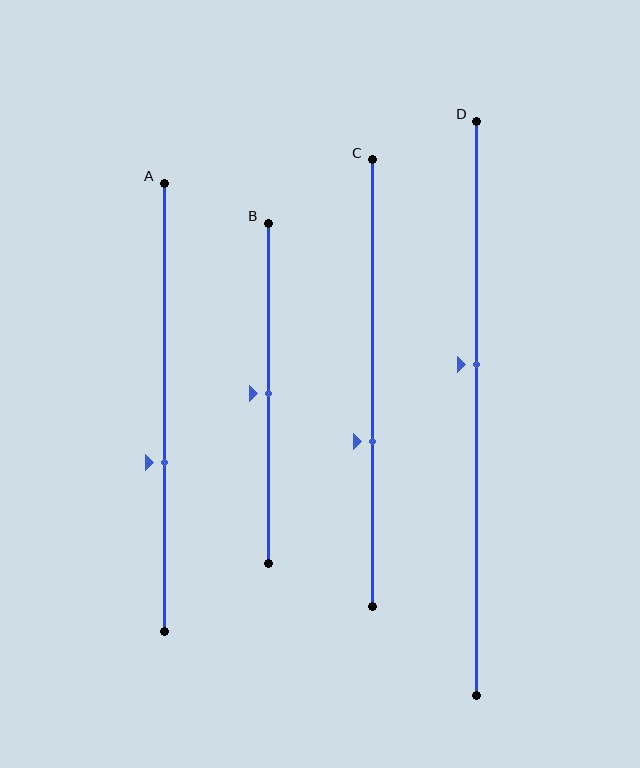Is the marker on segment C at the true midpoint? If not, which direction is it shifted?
No, the marker on segment C is shifted downward by about 13% of the segment length.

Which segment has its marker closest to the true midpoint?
Segment B has its marker closest to the true midpoint.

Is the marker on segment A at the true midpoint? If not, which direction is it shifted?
No, the marker on segment A is shifted downward by about 12% of the segment length.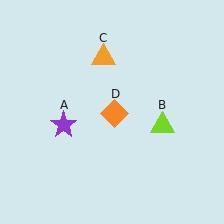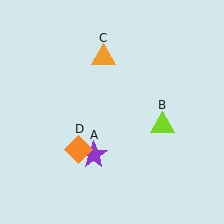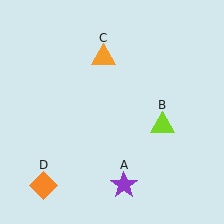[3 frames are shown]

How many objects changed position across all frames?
2 objects changed position: purple star (object A), orange diamond (object D).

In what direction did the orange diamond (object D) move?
The orange diamond (object D) moved down and to the left.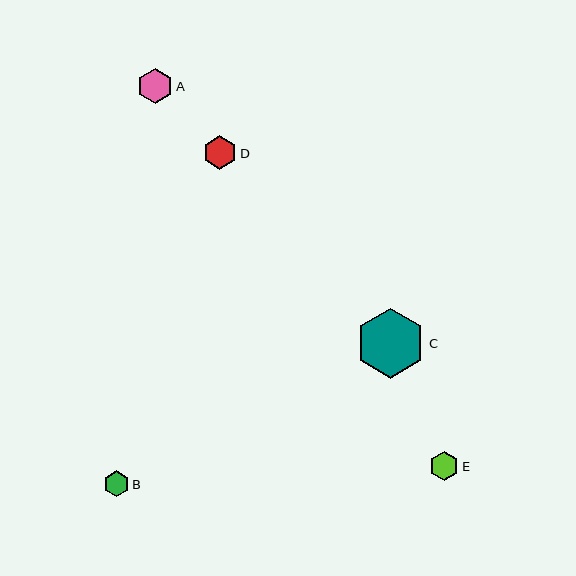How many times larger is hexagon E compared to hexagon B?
Hexagon E is approximately 1.2 times the size of hexagon B.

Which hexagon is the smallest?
Hexagon B is the smallest with a size of approximately 25 pixels.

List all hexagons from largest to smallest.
From largest to smallest: C, A, D, E, B.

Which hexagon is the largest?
Hexagon C is the largest with a size of approximately 70 pixels.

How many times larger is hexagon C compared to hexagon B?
Hexagon C is approximately 2.7 times the size of hexagon B.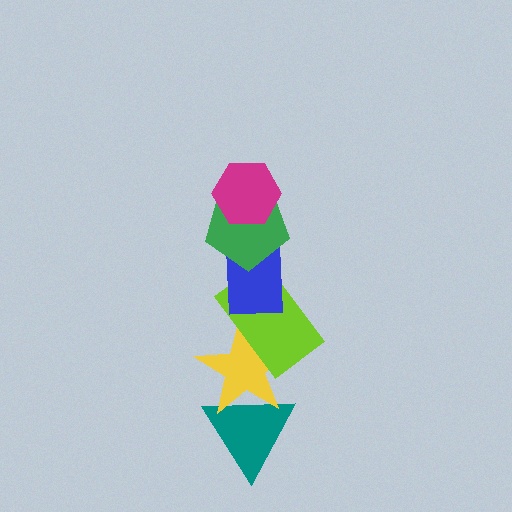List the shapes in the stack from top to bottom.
From top to bottom: the magenta hexagon, the green pentagon, the blue rectangle, the lime rectangle, the yellow star, the teal triangle.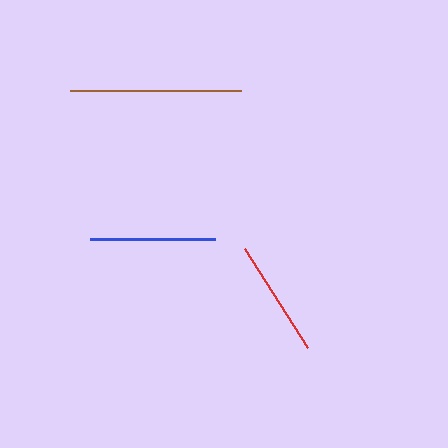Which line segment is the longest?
The brown line is the longest at approximately 171 pixels.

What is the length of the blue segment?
The blue segment is approximately 125 pixels long.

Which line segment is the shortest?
The red line is the shortest at approximately 117 pixels.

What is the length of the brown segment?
The brown segment is approximately 171 pixels long.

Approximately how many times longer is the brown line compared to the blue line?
The brown line is approximately 1.4 times the length of the blue line.